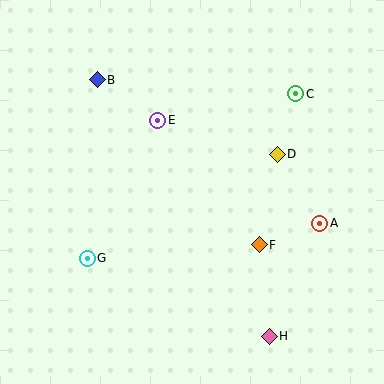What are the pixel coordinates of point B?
Point B is at (97, 80).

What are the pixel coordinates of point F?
Point F is at (259, 245).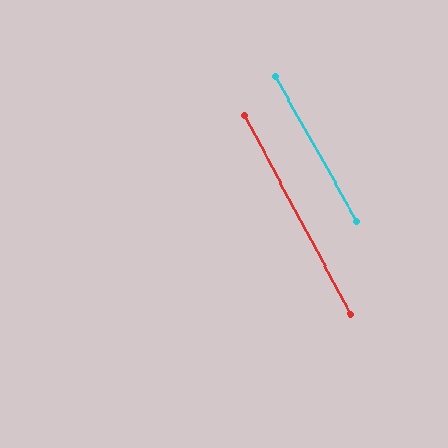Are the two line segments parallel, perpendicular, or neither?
Parallel — their directions differ by only 1.2°.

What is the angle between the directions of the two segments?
Approximately 1 degree.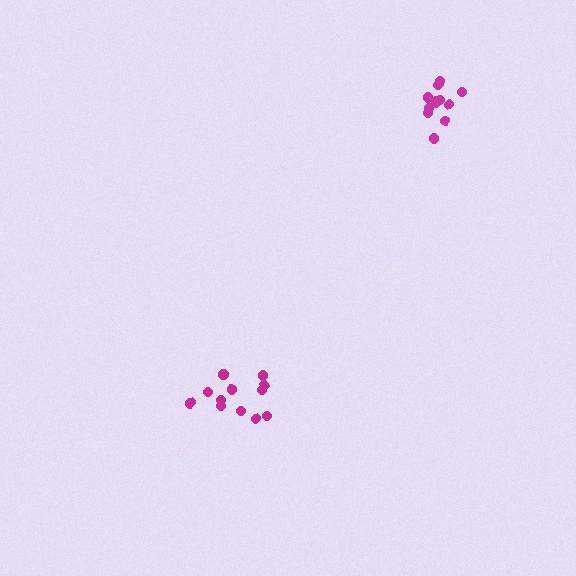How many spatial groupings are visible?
There are 2 spatial groupings.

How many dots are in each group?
Group 1: 13 dots, Group 2: 13 dots (26 total).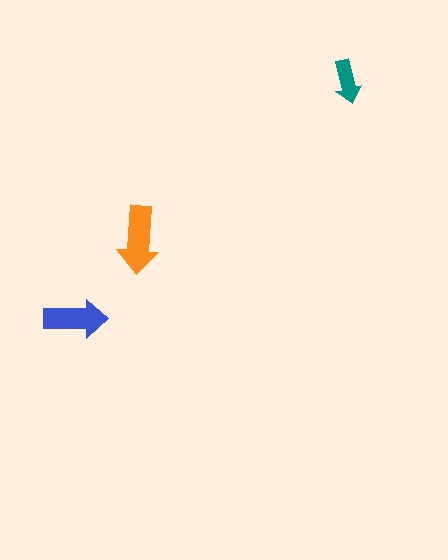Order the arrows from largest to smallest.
the orange one, the blue one, the teal one.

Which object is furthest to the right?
The teal arrow is rightmost.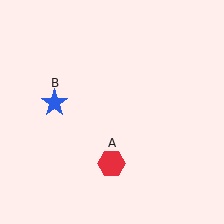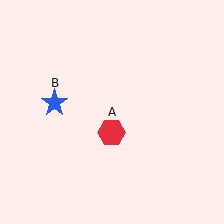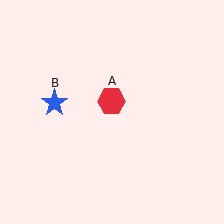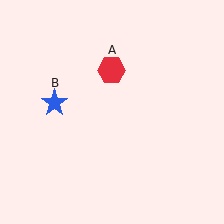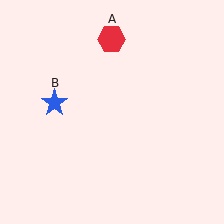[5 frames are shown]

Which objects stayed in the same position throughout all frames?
Blue star (object B) remained stationary.